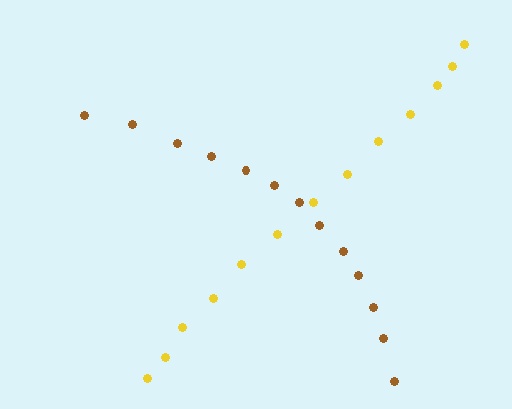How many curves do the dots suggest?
There are 2 distinct paths.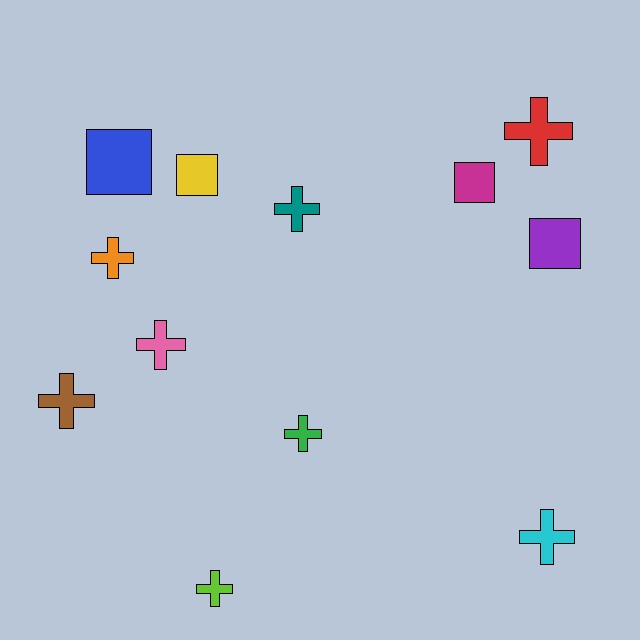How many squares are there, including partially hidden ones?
There are 4 squares.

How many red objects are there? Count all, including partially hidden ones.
There is 1 red object.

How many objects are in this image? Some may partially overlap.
There are 12 objects.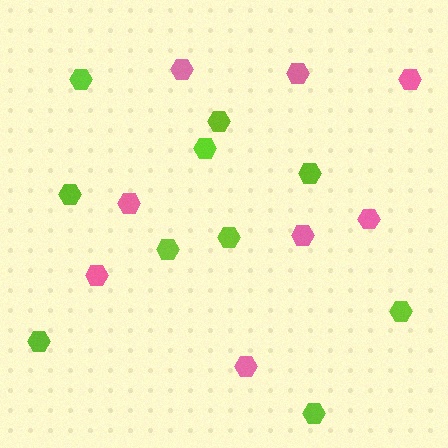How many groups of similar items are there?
There are 2 groups: one group of pink hexagons (8) and one group of lime hexagons (10).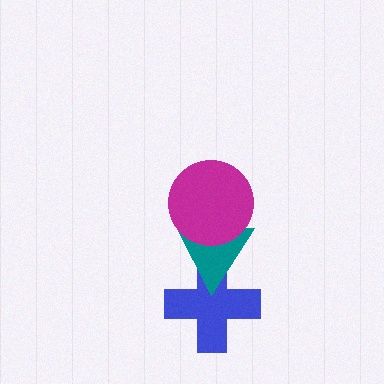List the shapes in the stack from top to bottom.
From top to bottom: the magenta circle, the teal triangle, the blue cross.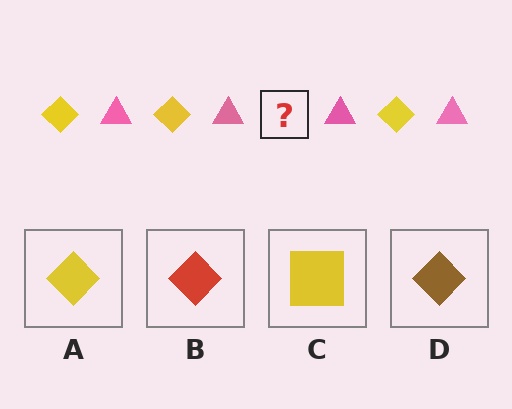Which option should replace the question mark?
Option A.